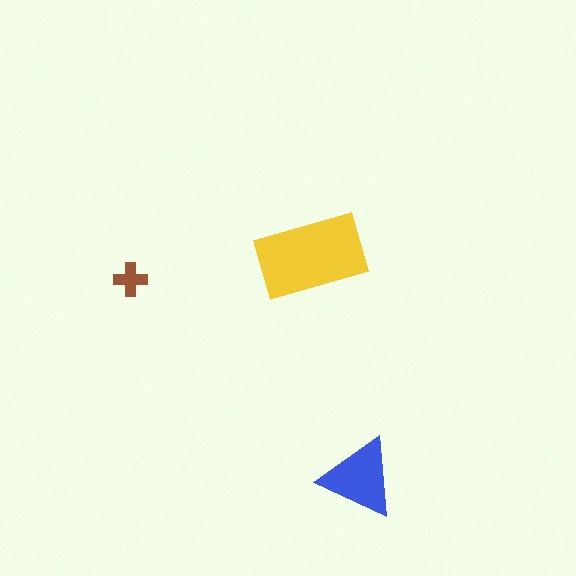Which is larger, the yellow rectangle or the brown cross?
The yellow rectangle.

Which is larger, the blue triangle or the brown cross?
The blue triangle.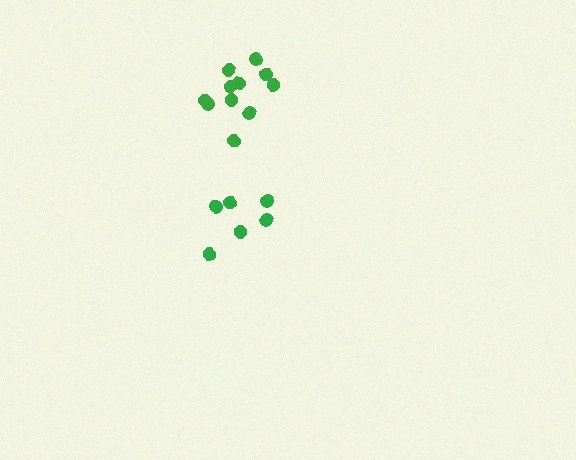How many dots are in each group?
Group 1: 6 dots, Group 2: 11 dots (17 total).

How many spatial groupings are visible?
There are 2 spatial groupings.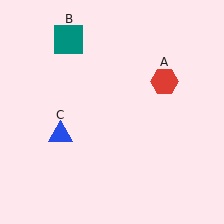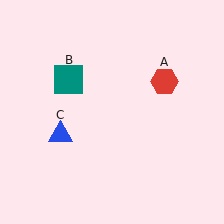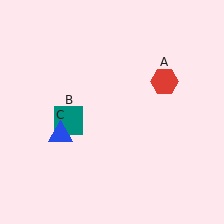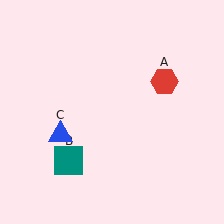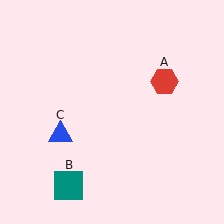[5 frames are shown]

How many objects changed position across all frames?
1 object changed position: teal square (object B).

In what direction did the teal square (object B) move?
The teal square (object B) moved down.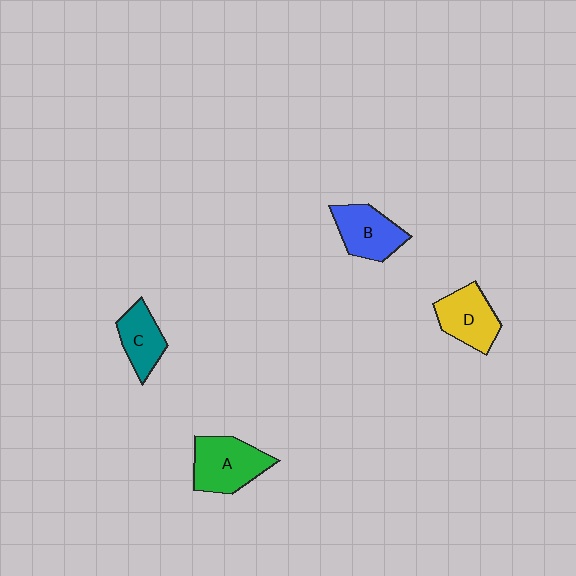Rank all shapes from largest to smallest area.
From largest to smallest: A (green), B (blue), D (yellow), C (teal).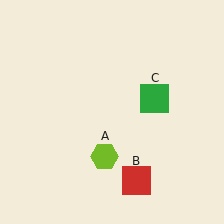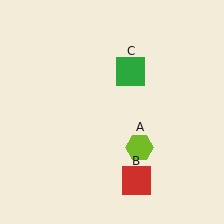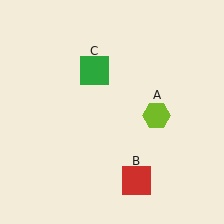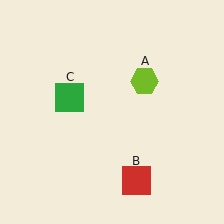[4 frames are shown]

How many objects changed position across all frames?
2 objects changed position: lime hexagon (object A), green square (object C).